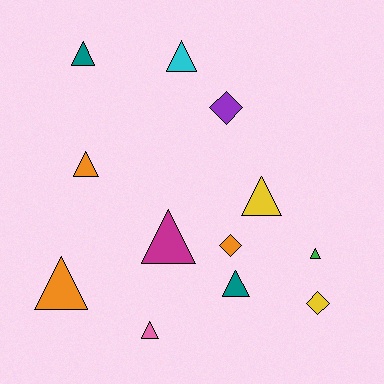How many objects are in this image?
There are 12 objects.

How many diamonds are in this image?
There are 3 diamonds.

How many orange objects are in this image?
There are 3 orange objects.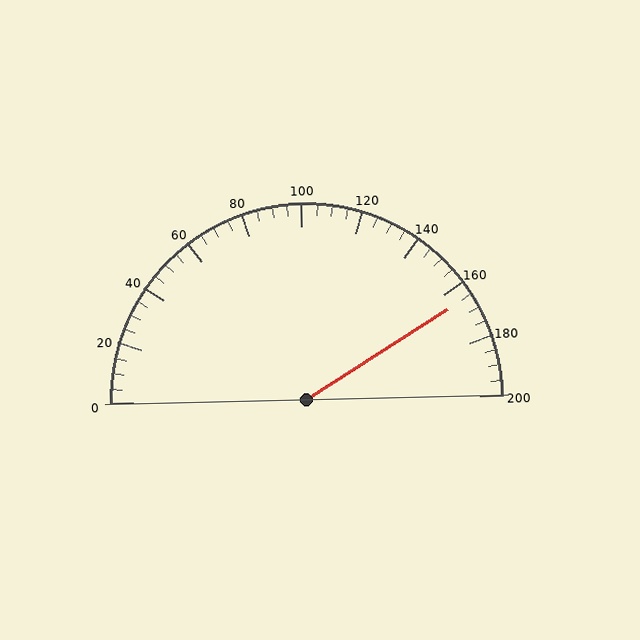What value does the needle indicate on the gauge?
The needle indicates approximately 165.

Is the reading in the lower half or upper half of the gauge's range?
The reading is in the upper half of the range (0 to 200).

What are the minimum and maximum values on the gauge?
The gauge ranges from 0 to 200.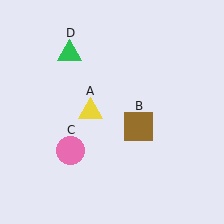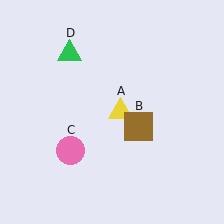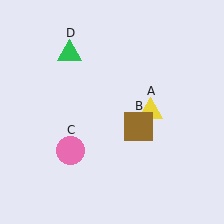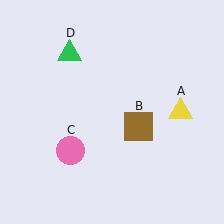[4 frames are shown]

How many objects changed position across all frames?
1 object changed position: yellow triangle (object A).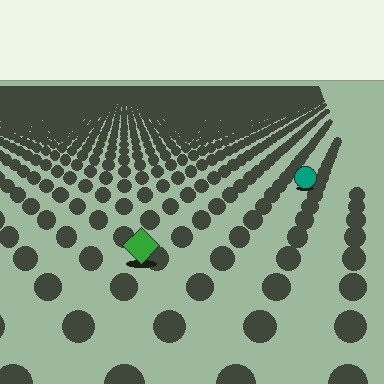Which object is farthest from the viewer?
The teal circle is farthest from the viewer. It appears smaller and the ground texture around it is denser.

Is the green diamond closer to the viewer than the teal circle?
Yes. The green diamond is closer — you can tell from the texture gradient: the ground texture is coarser near it.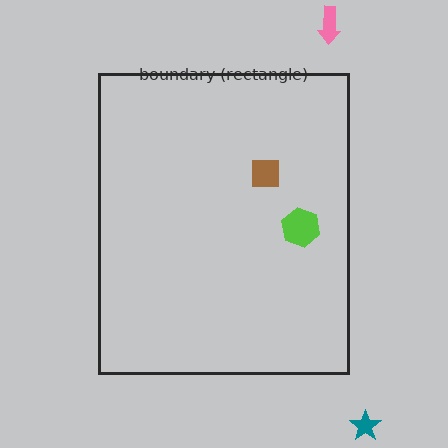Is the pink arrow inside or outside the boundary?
Outside.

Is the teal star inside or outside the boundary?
Outside.